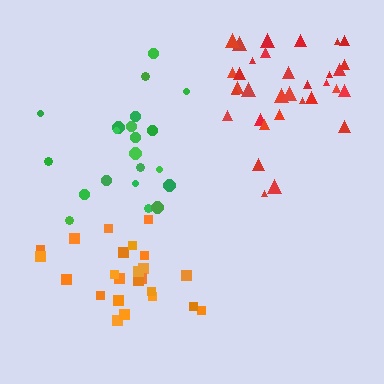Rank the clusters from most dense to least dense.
red, orange, green.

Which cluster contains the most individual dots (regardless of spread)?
Red (33).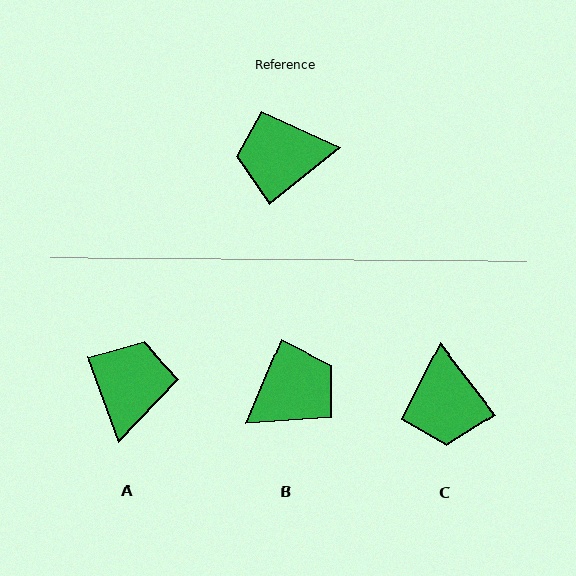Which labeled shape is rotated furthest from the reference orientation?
B, about 151 degrees away.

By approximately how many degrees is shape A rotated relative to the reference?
Approximately 109 degrees clockwise.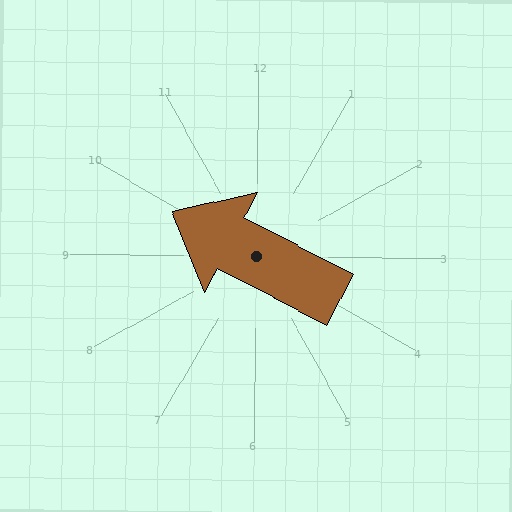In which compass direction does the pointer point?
Northwest.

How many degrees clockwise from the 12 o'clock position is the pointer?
Approximately 297 degrees.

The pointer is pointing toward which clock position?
Roughly 10 o'clock.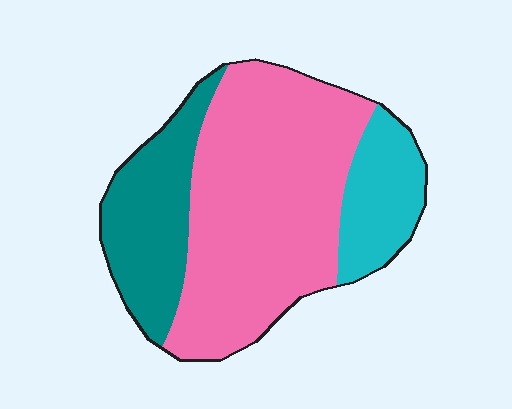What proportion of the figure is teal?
Teal covers 24% of the figure.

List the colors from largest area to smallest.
From largest to smallest: pink, teal, cyan.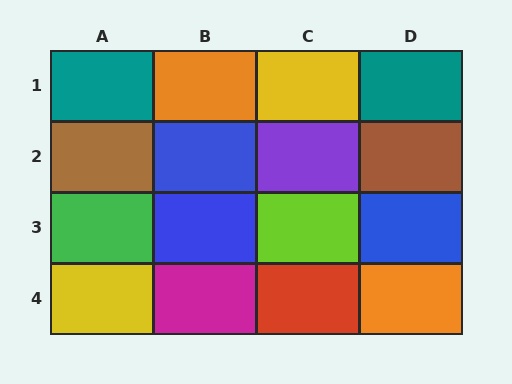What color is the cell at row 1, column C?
Yellow.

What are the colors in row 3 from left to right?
Green, blue, lime, blue.